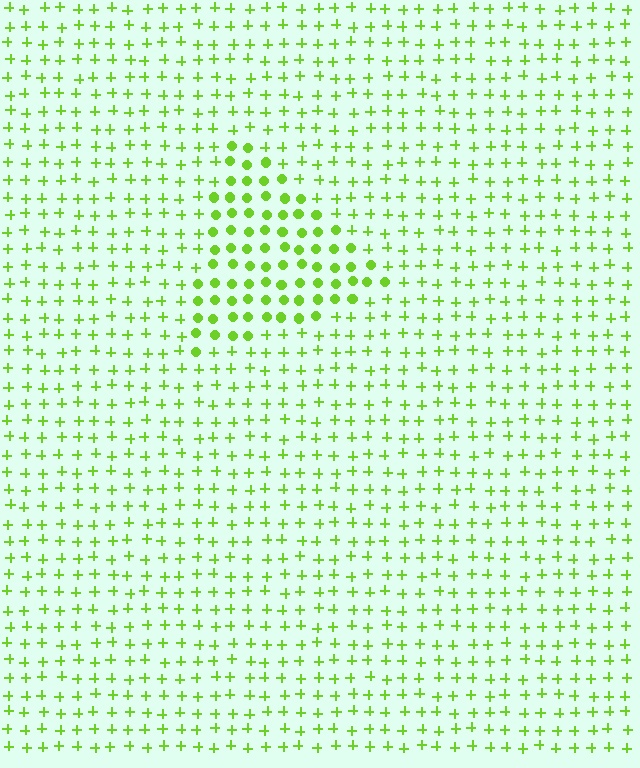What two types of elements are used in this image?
The image uses circles inside the triangle region and plus signs outside it.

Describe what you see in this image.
The image is filled with small lime elements arranged in a uniform grid. A triangle-shaped region contains circles, while the surrounding area contains plus signs. The boundary is defined purely by the change in element shape.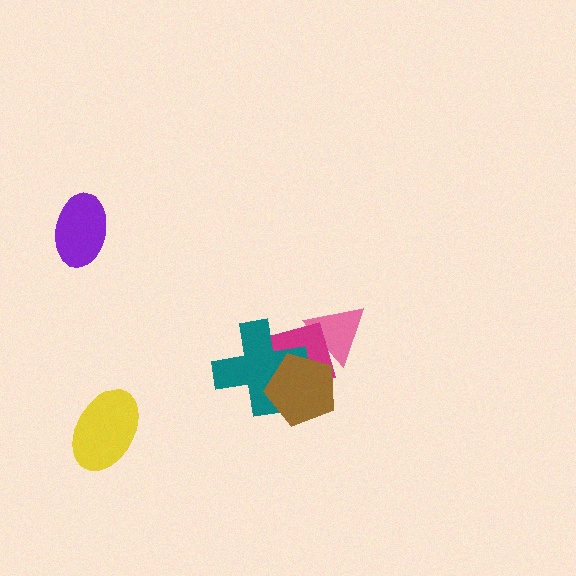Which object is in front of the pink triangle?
The magenta diamond is in front of the pink triangle.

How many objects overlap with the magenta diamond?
3 objects overlap with the magenta diamond.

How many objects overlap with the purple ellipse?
0 objects overlap with the purple ellipse.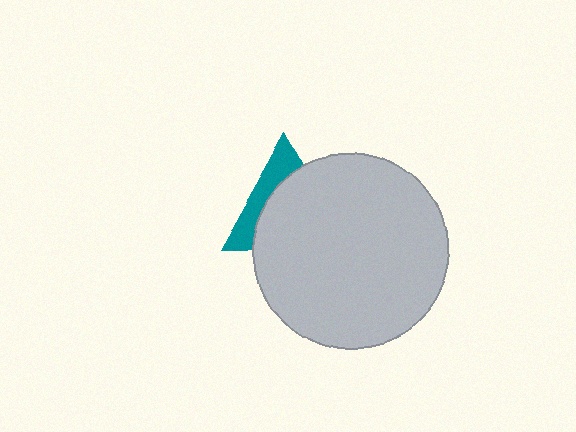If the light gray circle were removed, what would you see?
You would see the complete teal triangle.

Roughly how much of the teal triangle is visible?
A small part of it is visible (roughly 34%).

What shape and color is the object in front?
The object in front is a light gray circle.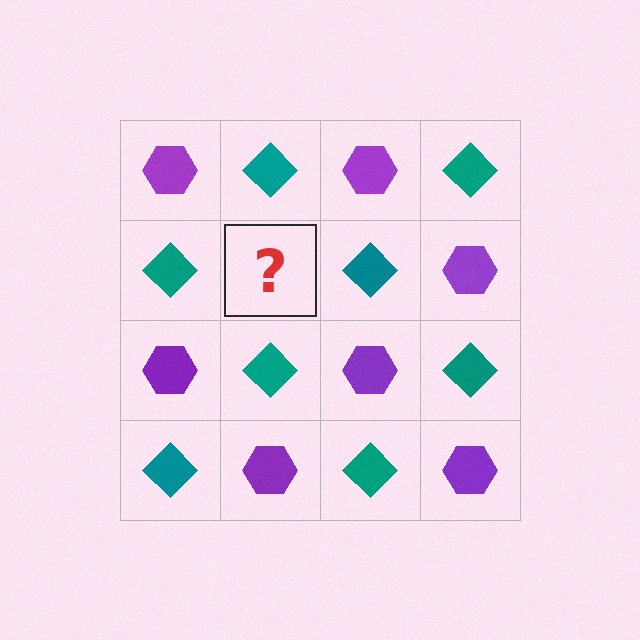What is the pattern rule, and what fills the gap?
The rule is that it alternates purple hexagon and teal diamond in a checkerboard pattern. The gap should be filled with a purple hexagon.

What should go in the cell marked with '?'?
The missing cell should contain a purple hexagon.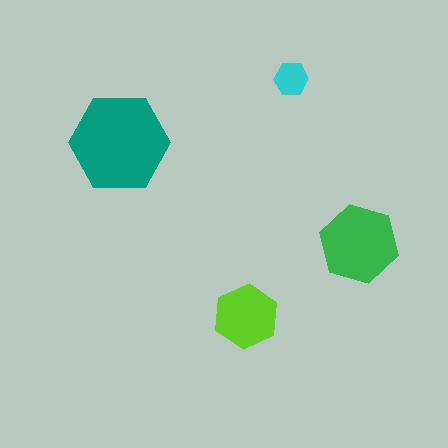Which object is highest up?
The cyan hexagon is topmost.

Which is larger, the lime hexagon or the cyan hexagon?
The lime one.